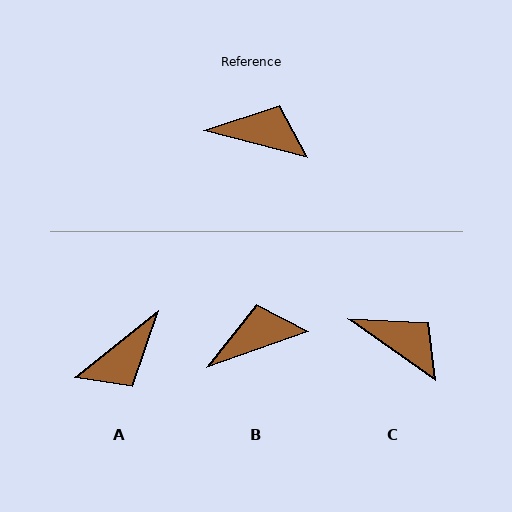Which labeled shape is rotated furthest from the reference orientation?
A, about 127 degrees away.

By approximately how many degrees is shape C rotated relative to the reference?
Approximately 21 degrees clockwise.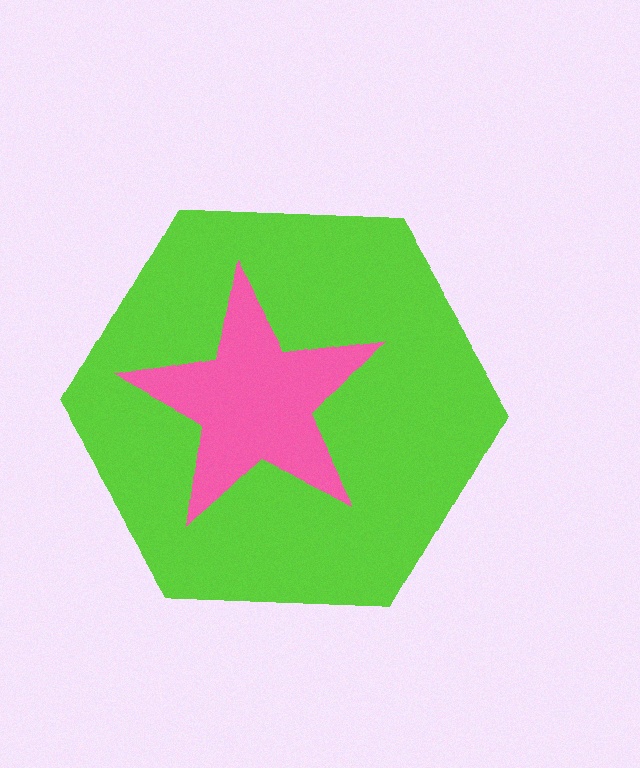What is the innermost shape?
The pink star.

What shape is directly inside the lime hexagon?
The pink star.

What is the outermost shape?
The lime hexagon.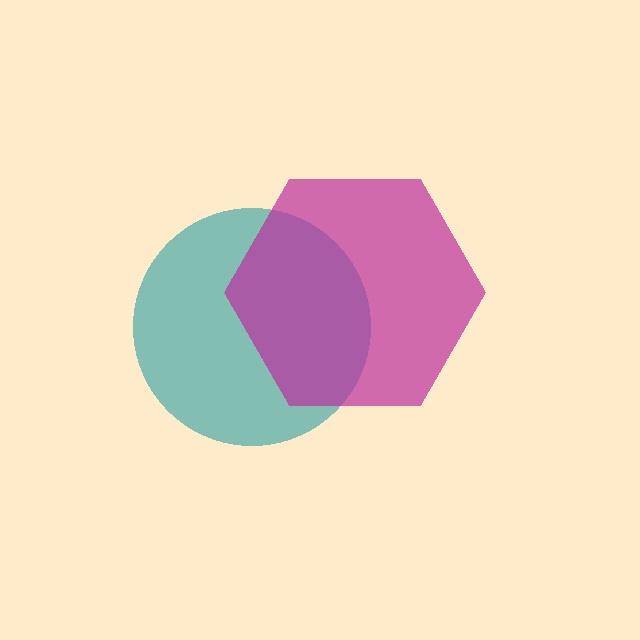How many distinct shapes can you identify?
There are 2 distinct shapes: a teal circle, a magenta hexagon.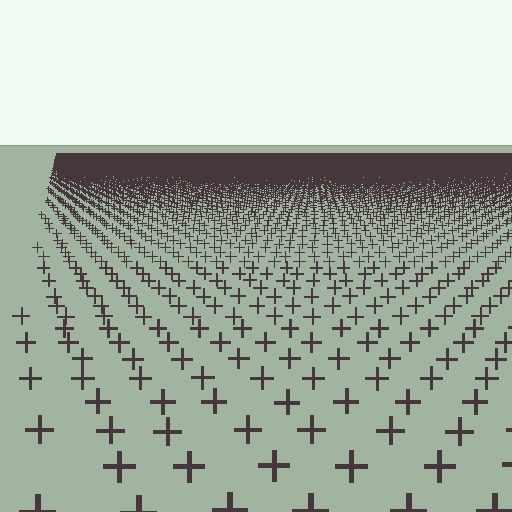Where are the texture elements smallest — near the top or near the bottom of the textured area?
Near the top.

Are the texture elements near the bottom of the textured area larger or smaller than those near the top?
Larger. Near the bottom, elements are closer to the viewer and appear at a bigger on-screen size.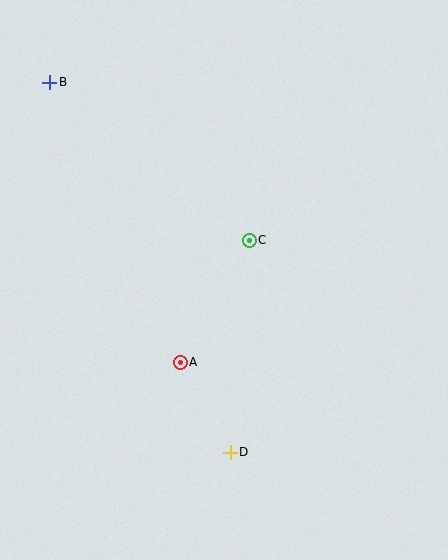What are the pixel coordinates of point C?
Point C is at (249, 240).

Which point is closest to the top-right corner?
Point C is closest to the top-right corner.